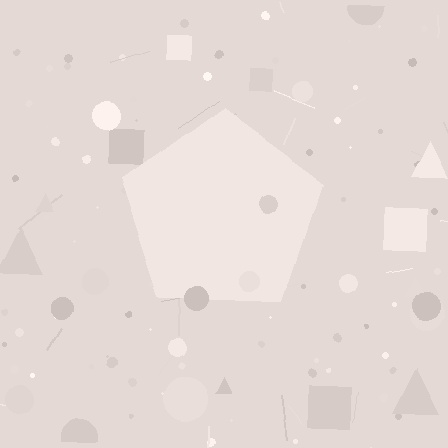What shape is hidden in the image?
A pentagon is hidden in the image.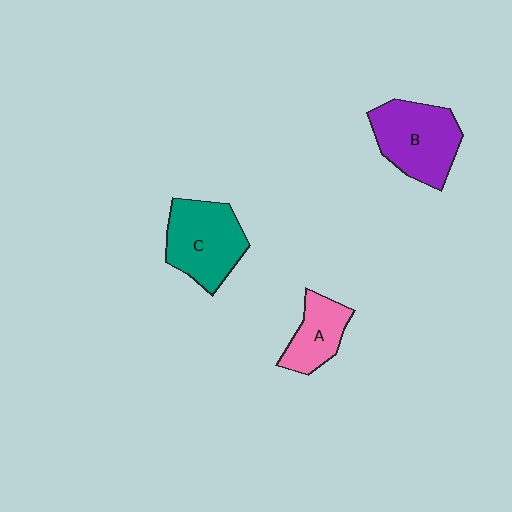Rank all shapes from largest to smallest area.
From largest to smallest: B (purple), C (teal), A (pink).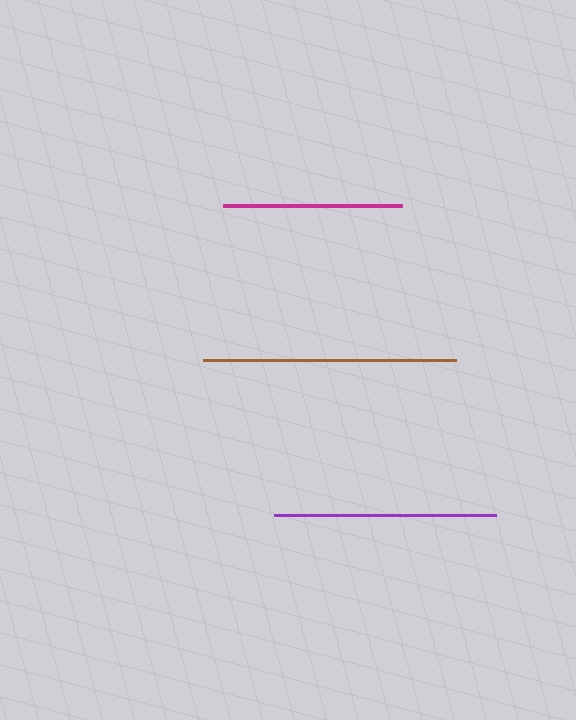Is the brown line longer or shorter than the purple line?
The brown line is longer than the purple line.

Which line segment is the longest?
The brown line is the longest at approximately 253 pixels.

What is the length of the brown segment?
The brown segment is approximately 253 pixels long.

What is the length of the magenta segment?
The magenta segment is approximately 179 pixels long.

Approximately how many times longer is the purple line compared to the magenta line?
The purple line is approximately 1.2 times the length of the magenta line.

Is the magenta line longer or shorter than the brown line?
The brown line is longer than the magenta line.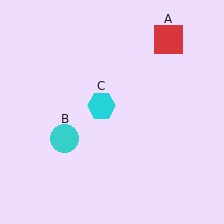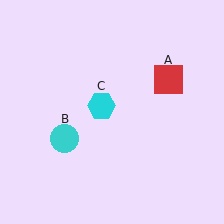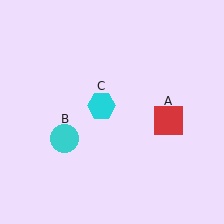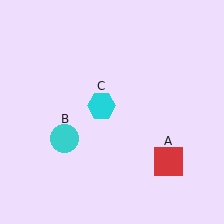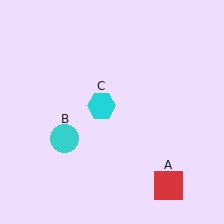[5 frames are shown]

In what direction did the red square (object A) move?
The red square (object A) moved down.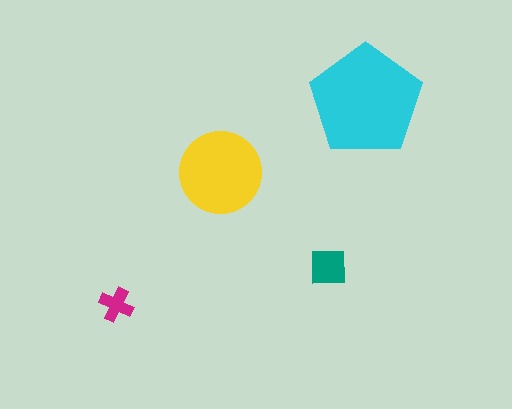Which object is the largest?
The cyan pentagon.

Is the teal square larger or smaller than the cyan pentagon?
Smaller.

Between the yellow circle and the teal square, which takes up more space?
The yellow circle.